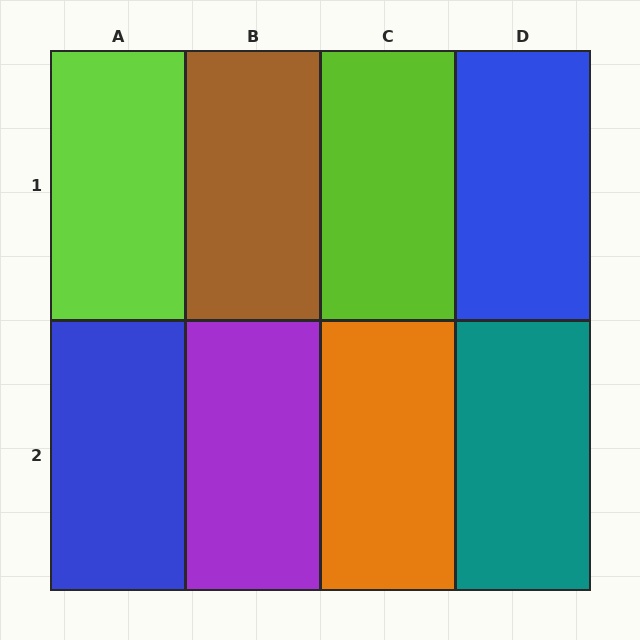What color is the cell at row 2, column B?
Purple.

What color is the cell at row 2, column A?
Blue.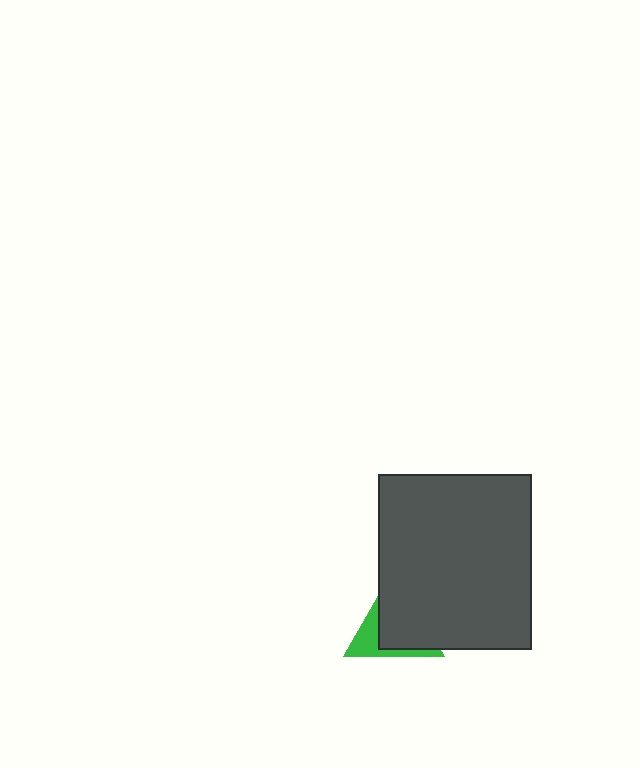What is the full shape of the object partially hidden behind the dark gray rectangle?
The partially hidden object is a green triangle.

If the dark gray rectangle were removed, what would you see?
You would see the complete green triangle.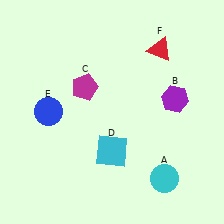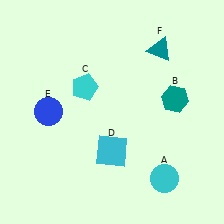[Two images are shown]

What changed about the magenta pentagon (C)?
In Image 1, C is magenta. In Image 2, it changed to cyan.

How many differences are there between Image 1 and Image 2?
There are 3 differences between the two images.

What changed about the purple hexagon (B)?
In Image 1, B is purple. In Image 2, it changed to teal.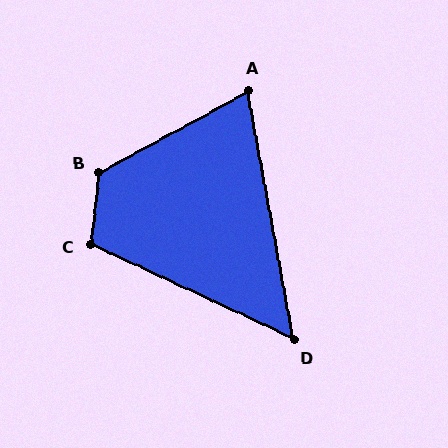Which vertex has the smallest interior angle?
D, at approximately 54 degrees.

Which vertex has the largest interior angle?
B, at approximately 126 degrees.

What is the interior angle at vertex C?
Approximately 108 degrees (obtuse).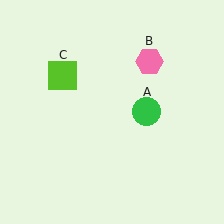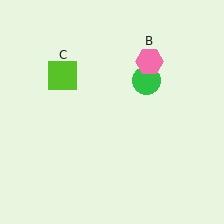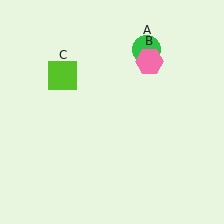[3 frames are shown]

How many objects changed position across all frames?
1 object changed position: green circle (object A).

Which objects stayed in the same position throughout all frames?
Pink hexagon (object B) and lime square (object C) remained stationary.